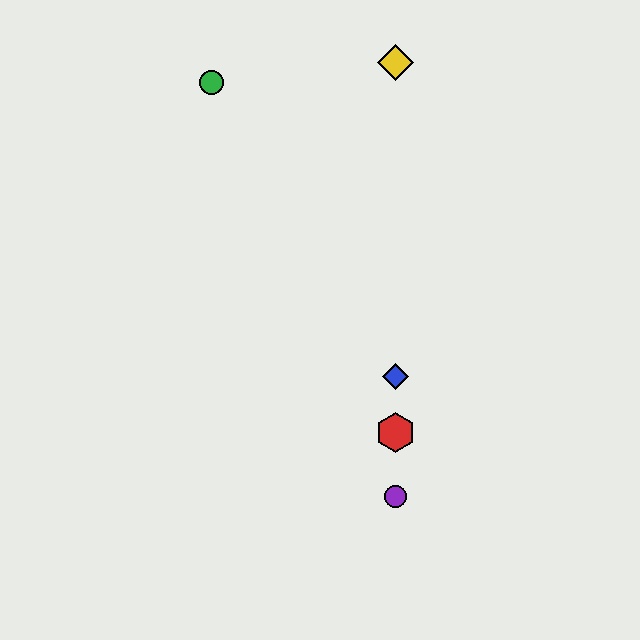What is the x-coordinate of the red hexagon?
The red hexagon is at x≈395.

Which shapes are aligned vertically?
The red hexagon, the blue diamond, the yellow diamond, the purple circle are aligned vertically.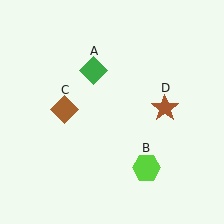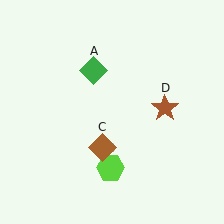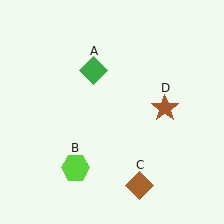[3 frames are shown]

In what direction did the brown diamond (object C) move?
The brown diamond (object C) moved down and to the right.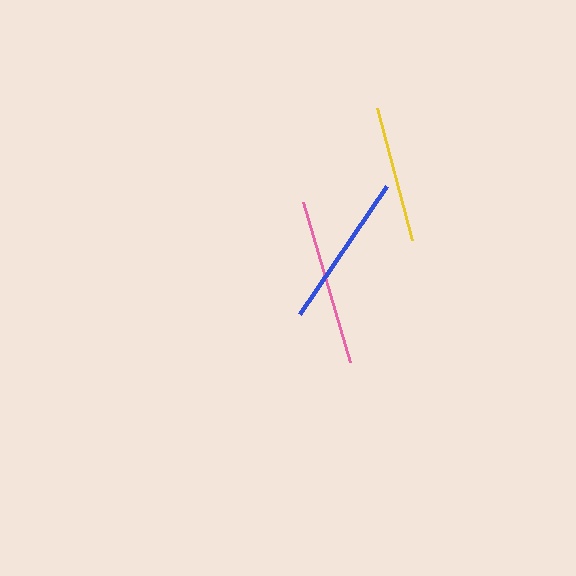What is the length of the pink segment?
The pink segment is approximately 167 pixels long.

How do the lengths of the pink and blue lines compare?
The pink and blue lines are approximately the same length.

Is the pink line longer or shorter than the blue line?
The pink line is longer than the blue line.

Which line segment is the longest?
The pink line is the longest at approximately 167 pixels.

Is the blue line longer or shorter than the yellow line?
The blue line is longer than the yellow line.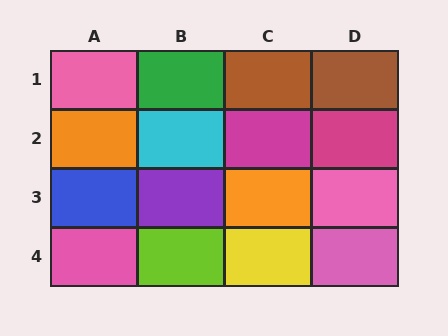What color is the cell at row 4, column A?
Pink.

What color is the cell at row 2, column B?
Cyan.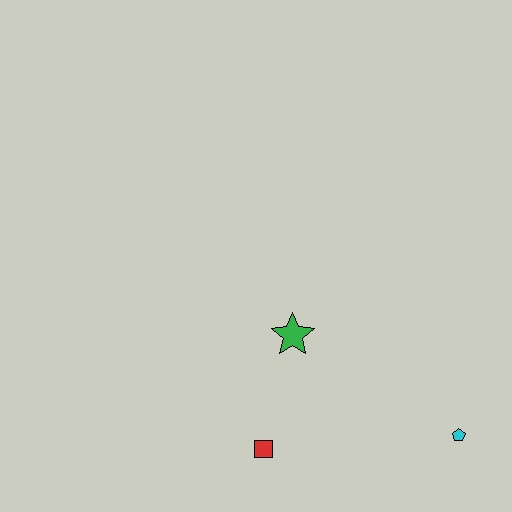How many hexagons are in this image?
There are no hexagons.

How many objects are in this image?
There are 3 objects.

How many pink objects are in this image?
There are no pink objects.